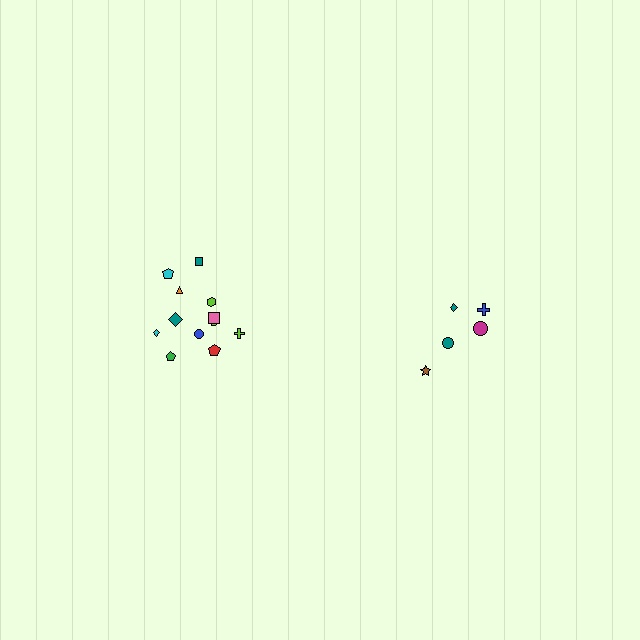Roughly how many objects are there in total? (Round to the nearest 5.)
Roughly 15 objects in total.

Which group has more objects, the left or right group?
The left group.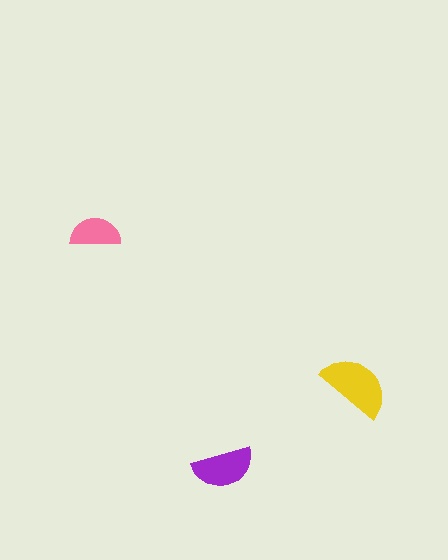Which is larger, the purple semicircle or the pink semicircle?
The purple one.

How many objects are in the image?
There are 3 objects in the image.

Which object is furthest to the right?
The yellow semicircle is rightmost.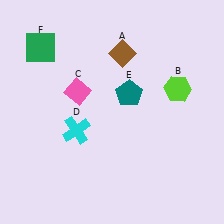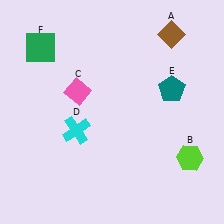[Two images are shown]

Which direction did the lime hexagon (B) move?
The lime hexagon (B) moved down.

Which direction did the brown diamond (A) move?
The brown diamond (A) moved right.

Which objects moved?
The objects that moved are: the brown diamond (A), the lime hexagon (B), the teal pentagon (E).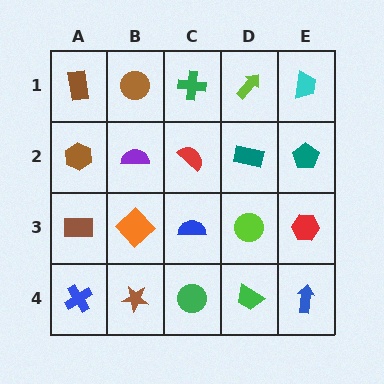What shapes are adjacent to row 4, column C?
A blue semicircle (row 3, column C), a brown star (row 4, column B), a green trapezoid (row 4, column D).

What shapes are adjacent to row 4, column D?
A lime circle (row 3, column D), a green circle (row 4, column C), a blue arrow (row 4, column E).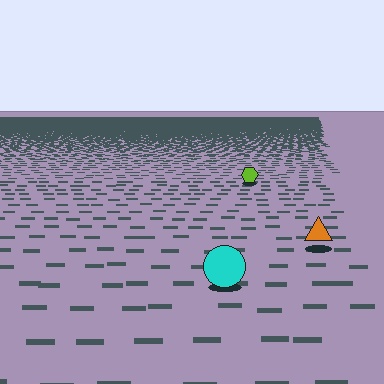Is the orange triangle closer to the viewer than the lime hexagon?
Yes. The orange triangle is closer — you can tell from the texture gradient: the ground texture is coarser near it.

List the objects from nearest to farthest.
From nearest to farthest: the cyan circle, the orange triangle, the lime hexagon.